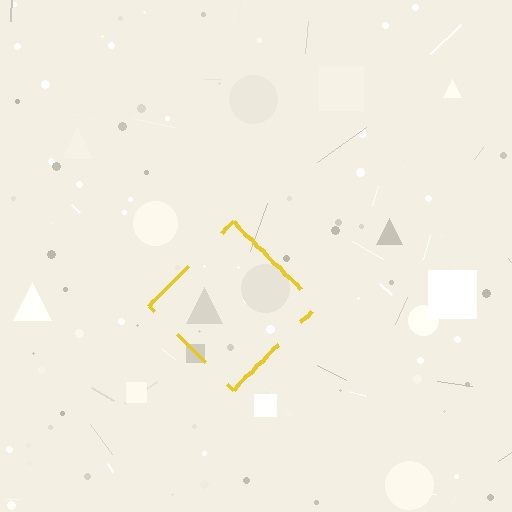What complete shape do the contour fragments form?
The contour fragments form a diamond.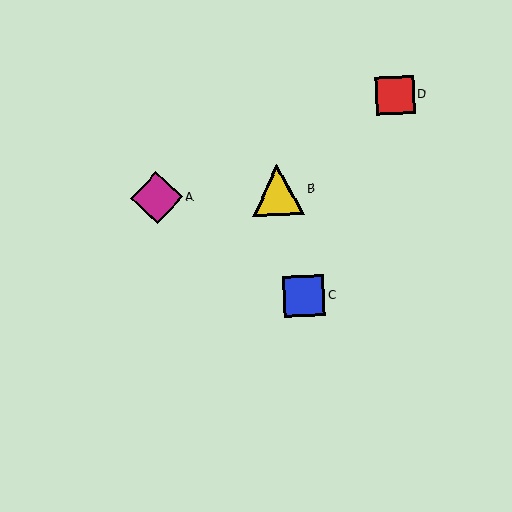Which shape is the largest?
The magenta diamond (labeled A) is the largest.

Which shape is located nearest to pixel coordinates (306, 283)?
The blue square (labeled C) at (304, 296) is nearest to that location.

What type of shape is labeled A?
Shape A is a magenta diamond.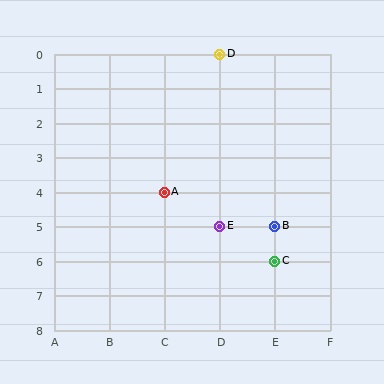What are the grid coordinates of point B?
Point B is at grid coordinates (E, 5).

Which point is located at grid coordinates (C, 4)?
Point A is at (C, 4).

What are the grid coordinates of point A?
Point A is at grid coordinates (C, 4).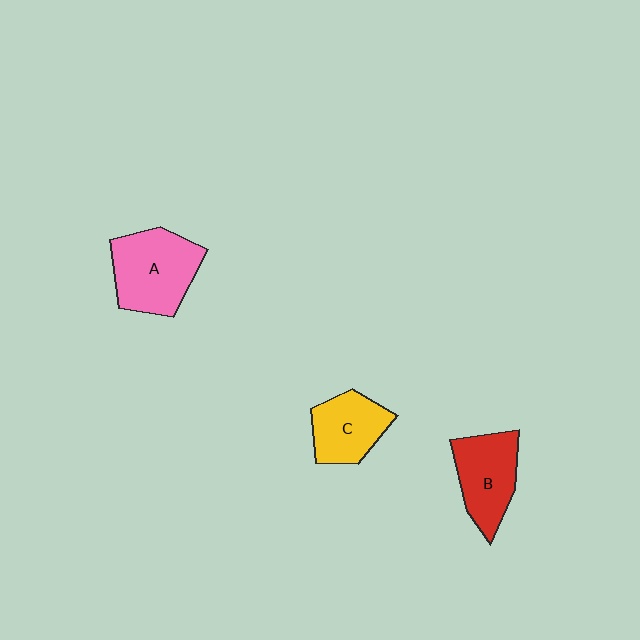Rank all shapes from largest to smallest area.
From largest to smallest: A (pink), B (red), C (yellow).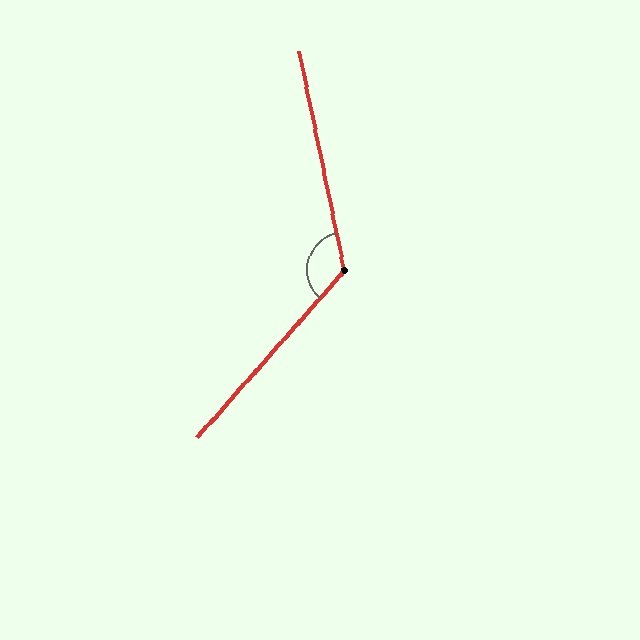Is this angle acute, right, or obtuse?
It is obtuse.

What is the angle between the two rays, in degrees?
Approximately 127 degrees.